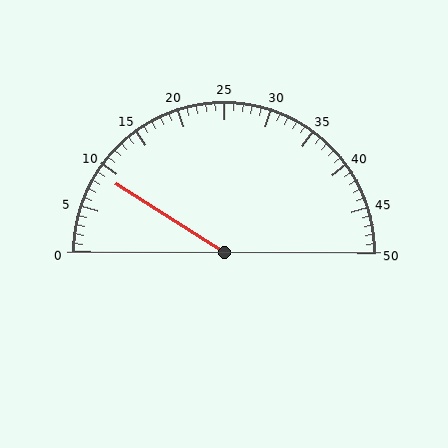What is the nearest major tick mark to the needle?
The nearest major tick mark is 10.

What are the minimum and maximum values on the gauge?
The gauge ranges from 0 to 50.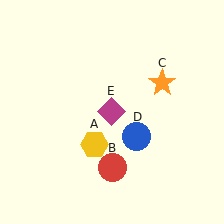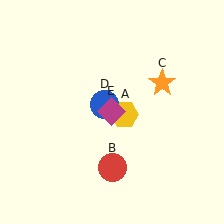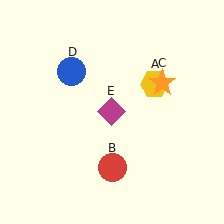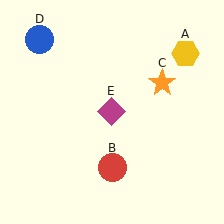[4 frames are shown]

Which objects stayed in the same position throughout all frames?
Red circle (object B) and orange star (object C) and magenta diamond (object E) remained stationary.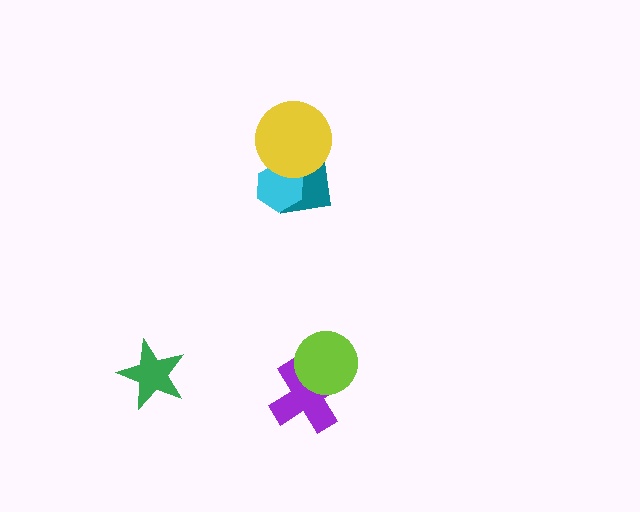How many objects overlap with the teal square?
2 objects overlap with the teal square.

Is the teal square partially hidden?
Yes, it is partially covered by another shape.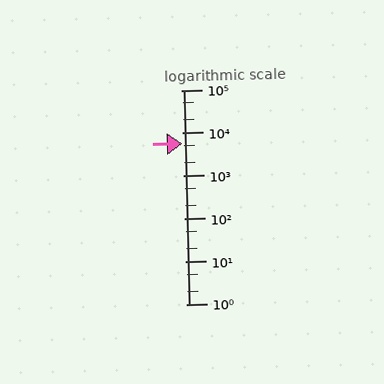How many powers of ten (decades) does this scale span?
The scale spans 5 decades, from 1 to 100000.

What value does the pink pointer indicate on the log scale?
The pointer indicates approximately 5700.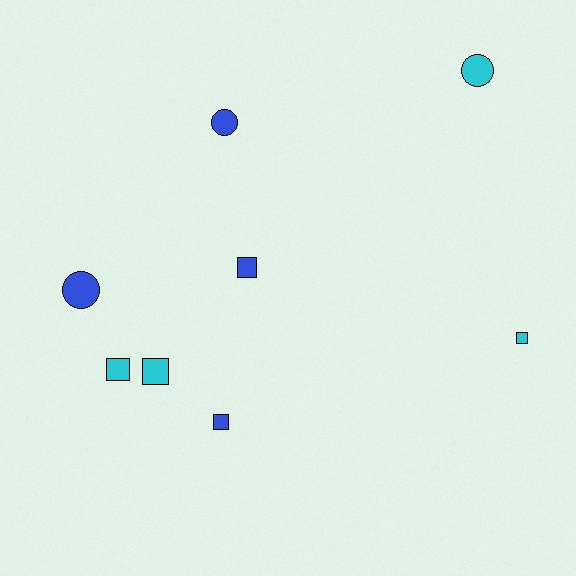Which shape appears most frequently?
Square, with 5 objects.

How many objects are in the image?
There are 8 objects.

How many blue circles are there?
There are 2 blue circles.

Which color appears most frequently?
Blue, with 4 objects.